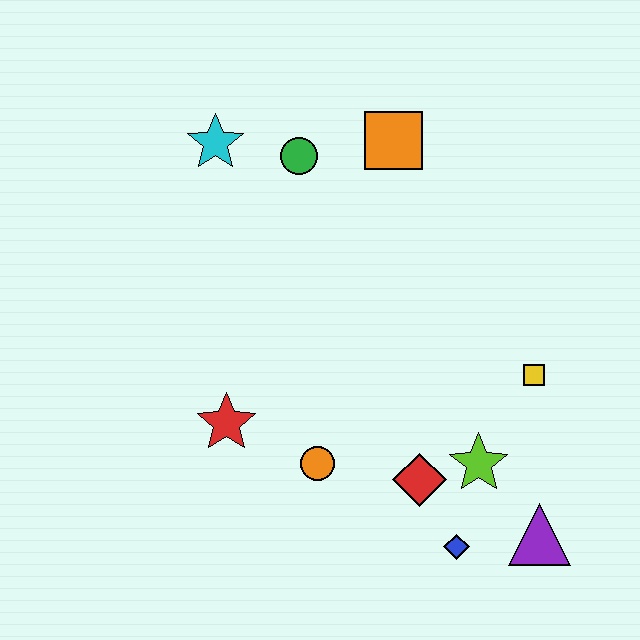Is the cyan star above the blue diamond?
Yes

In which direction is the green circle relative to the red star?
The green circle is above the red star.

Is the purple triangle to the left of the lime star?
No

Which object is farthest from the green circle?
The purple triangle is farthest from the green circle.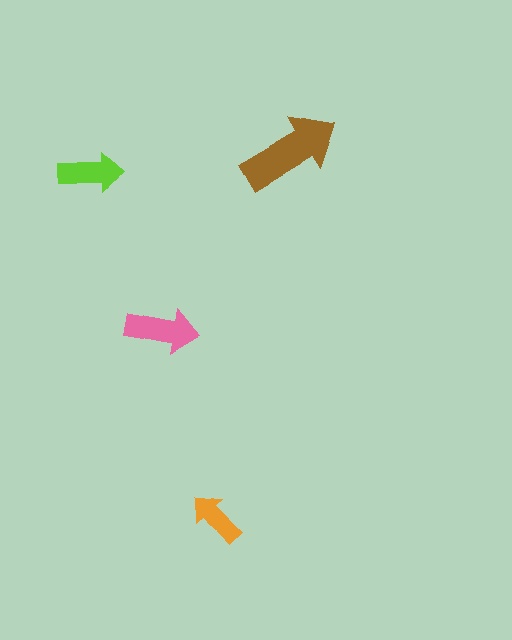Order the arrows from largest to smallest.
the brown one, the pink one, the lime one, the orange one.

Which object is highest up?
The brown arrow is topmost.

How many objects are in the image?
There are 4 objects in the image.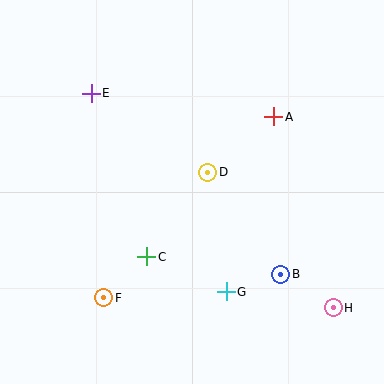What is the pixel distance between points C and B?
The distance between C and B is 135 pixels.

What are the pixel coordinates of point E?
Point E is at (91, 93).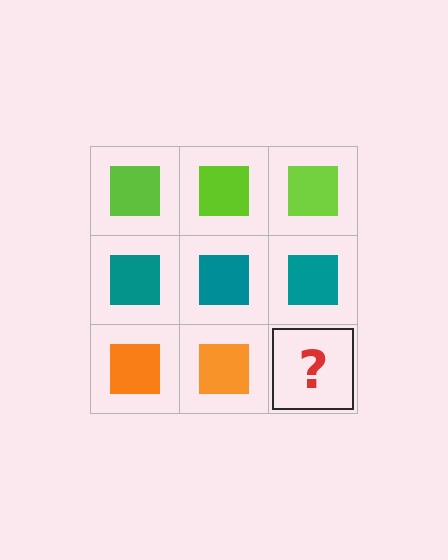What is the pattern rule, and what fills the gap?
The rule is that each row has a consistent color. The gap should be filled with an orange square.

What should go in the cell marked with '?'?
The missing cell should contain an orange square.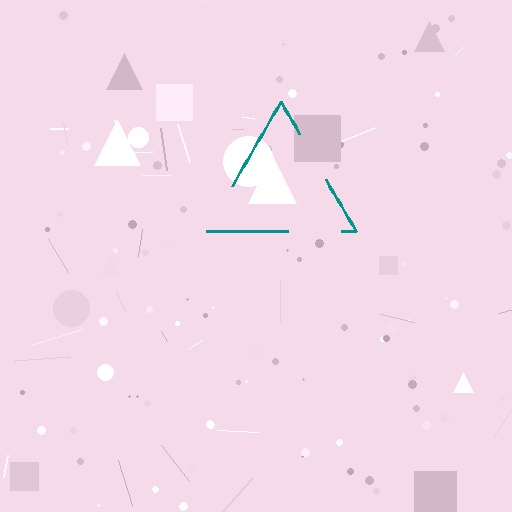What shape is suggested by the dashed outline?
The dashed outline suggests a triangle.